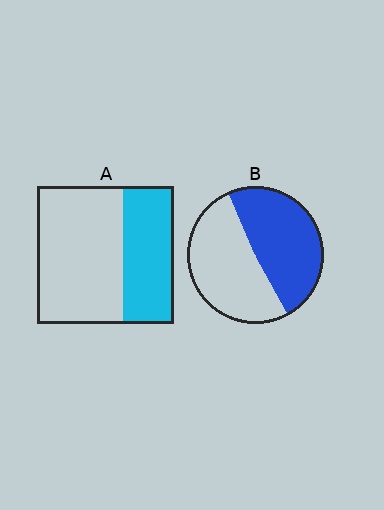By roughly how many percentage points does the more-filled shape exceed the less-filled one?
By roughly 10 percentage points (B over A).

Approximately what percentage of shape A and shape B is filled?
A is approximately 35% and B is approximately 50%.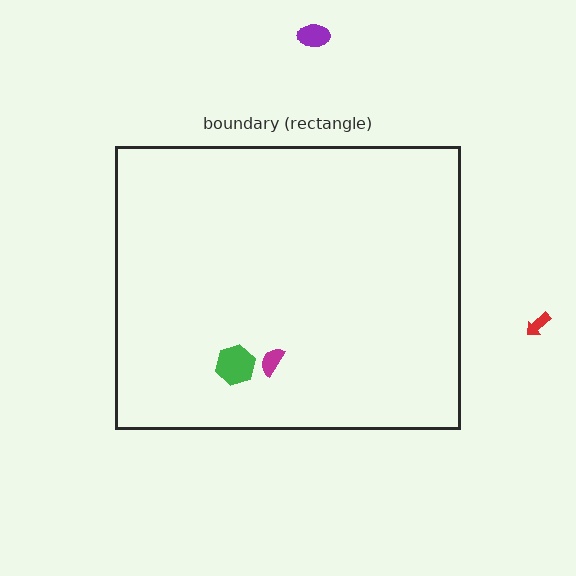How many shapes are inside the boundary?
2 inside, 2 outside.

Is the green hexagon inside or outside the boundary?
Inside.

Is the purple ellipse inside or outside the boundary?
Outside.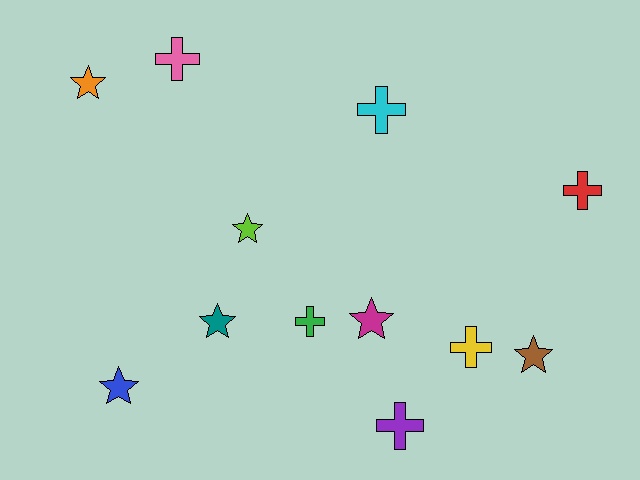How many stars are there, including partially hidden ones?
There are 6 stars.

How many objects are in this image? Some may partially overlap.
There are 12 objects.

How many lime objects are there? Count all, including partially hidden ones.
There is 1 lime object.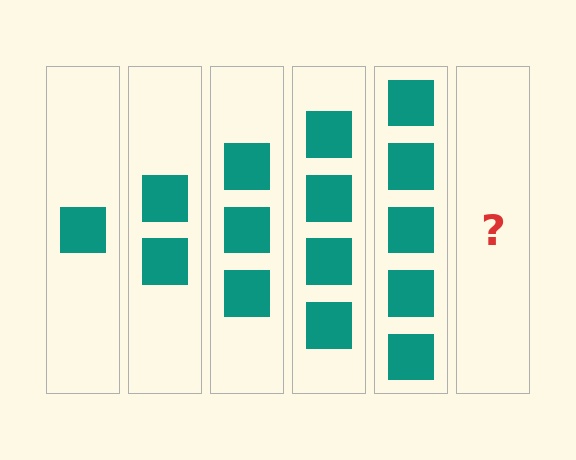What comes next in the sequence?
The next element should be 6 squares.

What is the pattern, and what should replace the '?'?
The pattern is that each step adds one more square. The '?' should be 6 squares.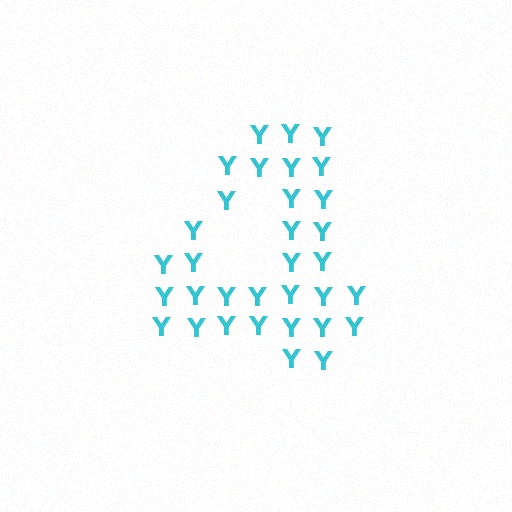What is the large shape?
The large shape is the digit 4.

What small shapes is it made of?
It is made of small letter Y's.